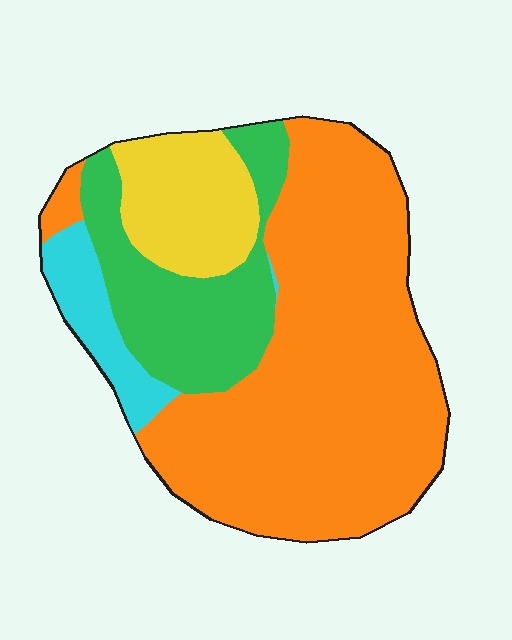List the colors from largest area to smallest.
From largest to smallest: orange, green, yellow, cyan.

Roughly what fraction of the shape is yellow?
Yellow covers 13% of the shape.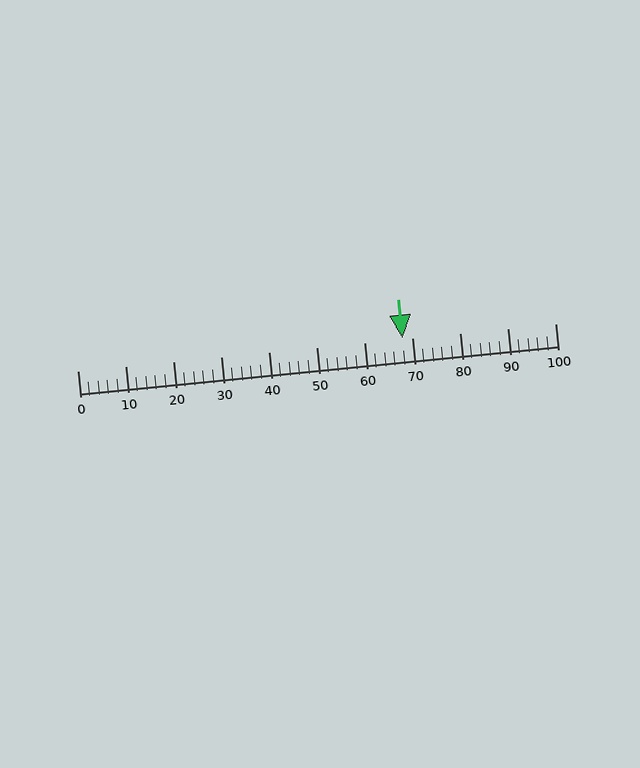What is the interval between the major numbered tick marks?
The major tick marks are spaced 10 units apart.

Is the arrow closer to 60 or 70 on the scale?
The arrow is closer to 70.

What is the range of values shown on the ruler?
The ruler shows values from 0 to 100.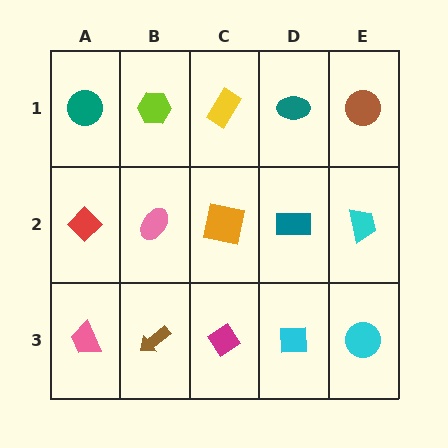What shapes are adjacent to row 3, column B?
A pink ellipse (row 2, column B), a pink trapezoid (row 3, column A), a magenta diamond (row 3, column C).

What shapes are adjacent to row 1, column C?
An orange square (row 2, column C), a lime hexagon (row 1, column B), a teal ellipse (row 1, column D).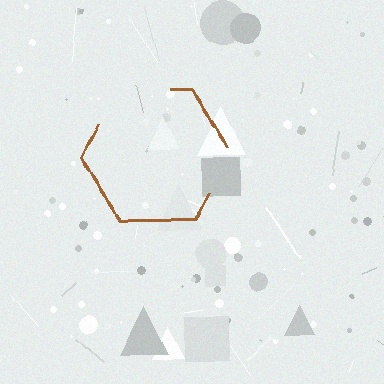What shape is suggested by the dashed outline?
The dashed outline suggests a hexagon.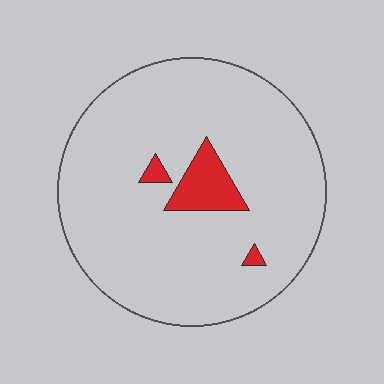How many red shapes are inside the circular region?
3.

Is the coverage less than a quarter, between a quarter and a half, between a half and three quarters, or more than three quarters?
Less than a quarter.